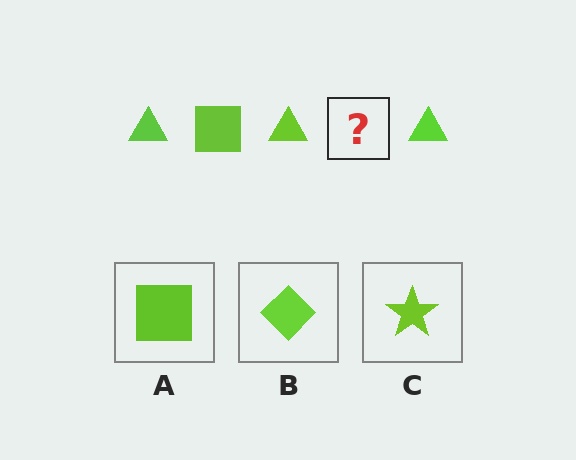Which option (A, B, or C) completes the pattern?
A.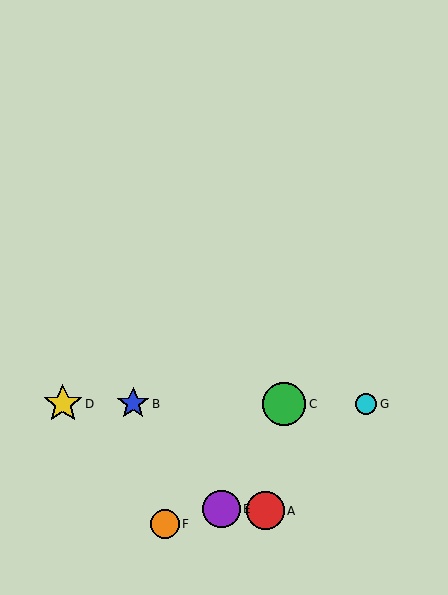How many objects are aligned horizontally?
4 objects (B, C, D, G) are aligned horizontally.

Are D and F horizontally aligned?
No, D is at y≈404 and F is at y≈524.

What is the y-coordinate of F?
Object F is at y≈524.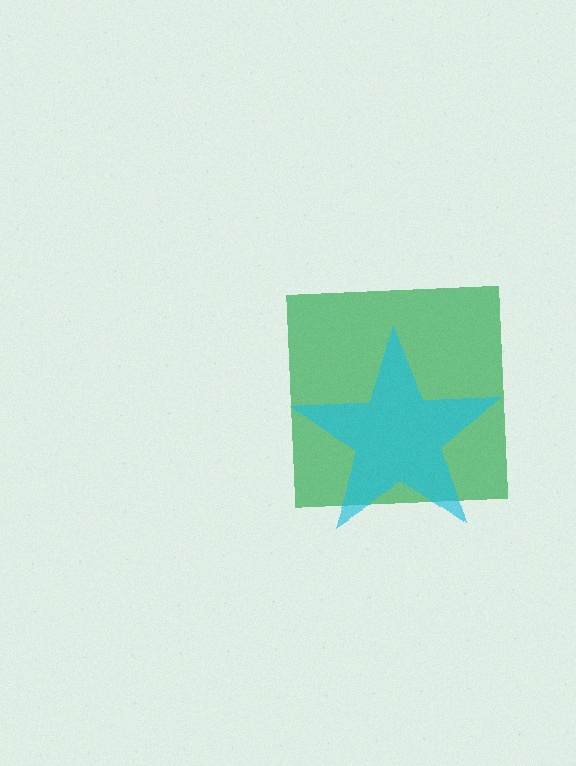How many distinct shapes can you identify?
There are 2 distinct shapes: a green square, a cyan star.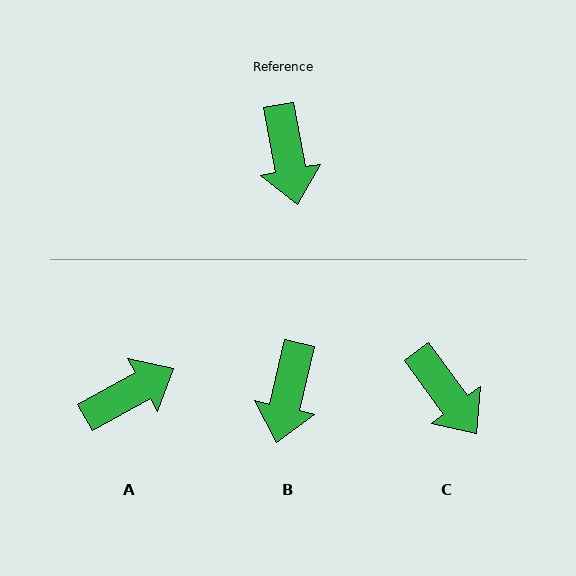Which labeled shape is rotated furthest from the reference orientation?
A, about 109 degrees away.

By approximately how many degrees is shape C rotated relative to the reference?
Approximately 26 degrees counter-clockwise.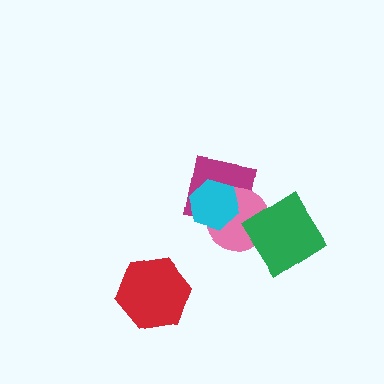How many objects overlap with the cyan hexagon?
2 objects overlap with the cyan hexagon.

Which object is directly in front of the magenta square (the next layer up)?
The pink circle is directly in front of the magenta square.